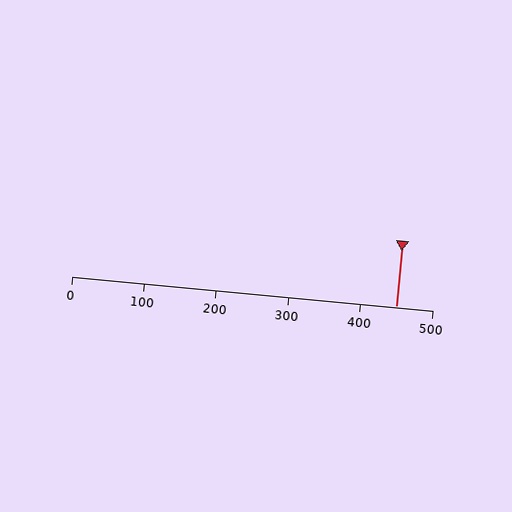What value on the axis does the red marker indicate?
The marker indicates approximately 450.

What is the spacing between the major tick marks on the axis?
The major ticks are spaced 100 apart.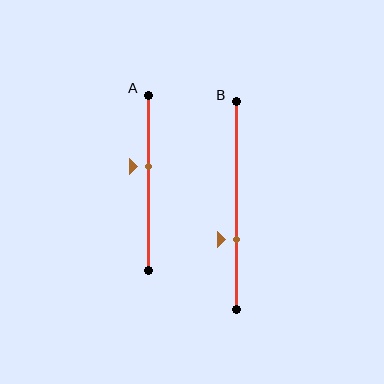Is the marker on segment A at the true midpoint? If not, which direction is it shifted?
No, the marker on segment A is shifted upward by about 9% of the segment length.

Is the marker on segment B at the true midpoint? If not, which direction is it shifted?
No, the marker on segment B is shifted downward by about 16% of the segment length.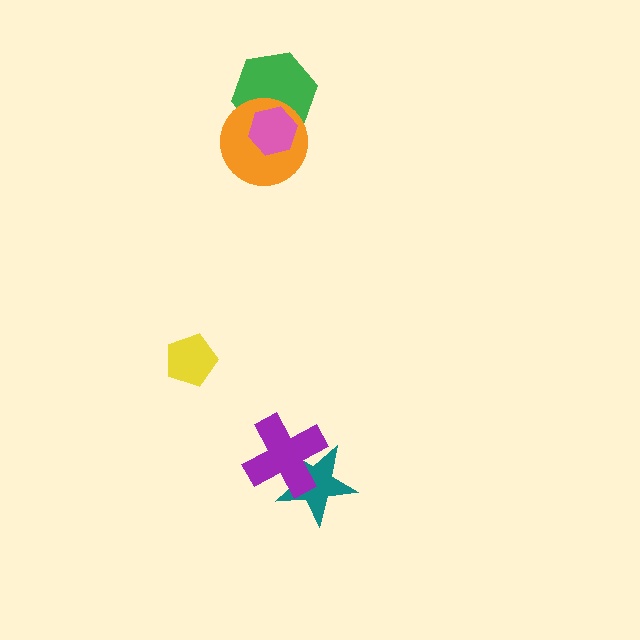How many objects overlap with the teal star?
1 object overlaps with the teal star.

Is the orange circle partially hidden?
Yes, it is partially covered by another shape.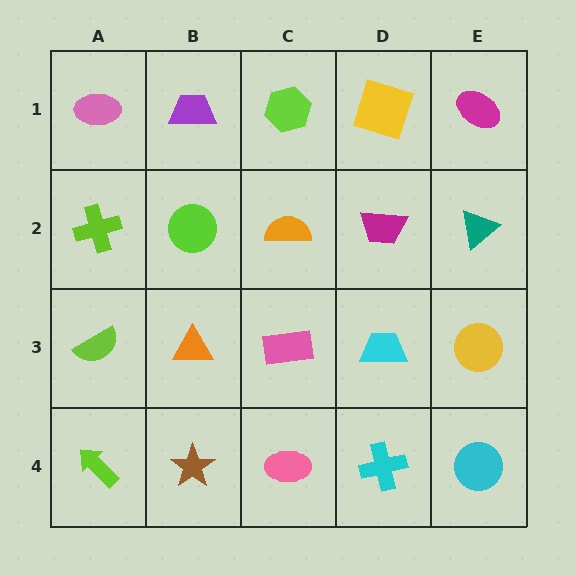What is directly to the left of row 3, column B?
A lime semicircle.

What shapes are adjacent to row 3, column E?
A teal triangle (row 2, column E), a cyan circle (row 4, column E), a cyan trapezoid (row 3, column D).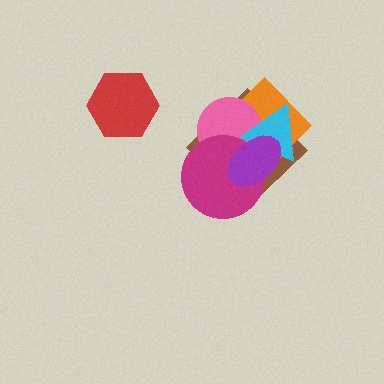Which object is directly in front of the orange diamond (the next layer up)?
The pink circle is directly in front of the orange diamond.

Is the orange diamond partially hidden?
Yes, it is partially covered by another shape.